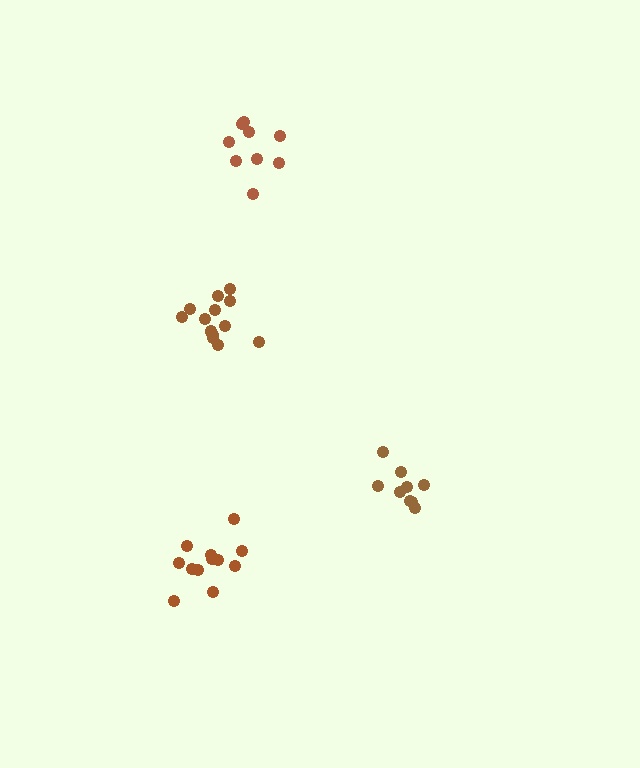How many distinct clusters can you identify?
There are 4 distinct clusters.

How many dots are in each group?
Group 1: 9 dots, Group 2: 9 dots, Group 3: 12 dots, Group 4: 13 dots (43 total).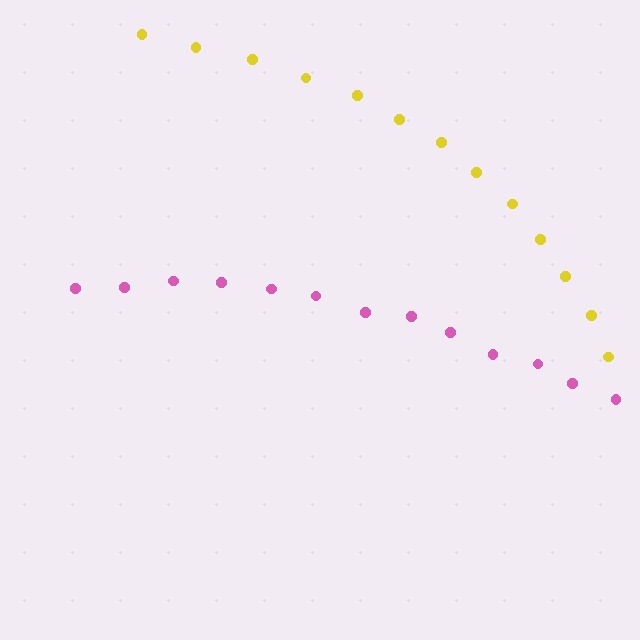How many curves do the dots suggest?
There are 2 distinct paths.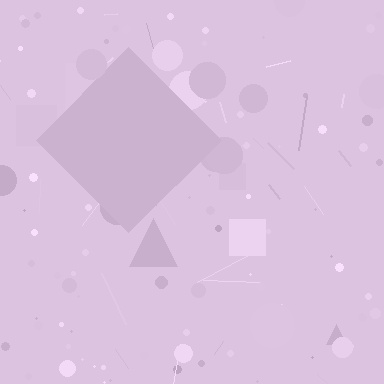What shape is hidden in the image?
A diamond is hidden in the image.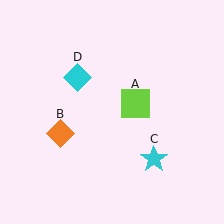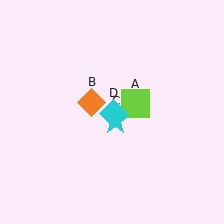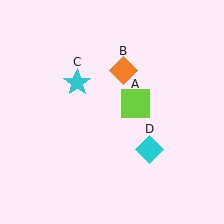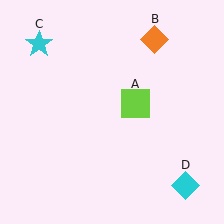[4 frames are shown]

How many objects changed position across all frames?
3 objects changed position: orange diamond (object B), cyan star (object C), cyan diamond (object D).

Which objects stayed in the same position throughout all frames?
Lime square (object A) remained stationary.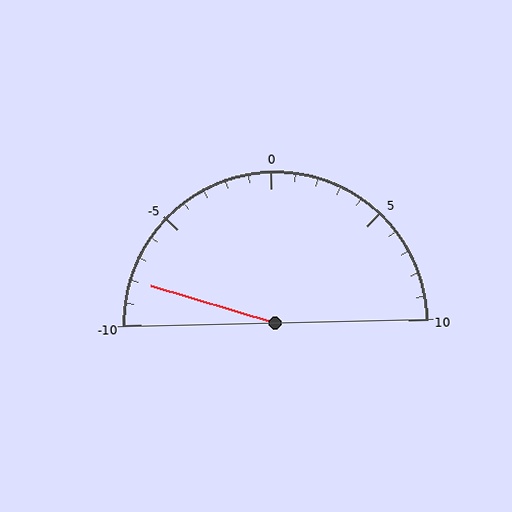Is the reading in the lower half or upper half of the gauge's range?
The reading is in the lower half of the range (-10 to 10).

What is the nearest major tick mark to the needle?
The nearest major tick mark is -10.